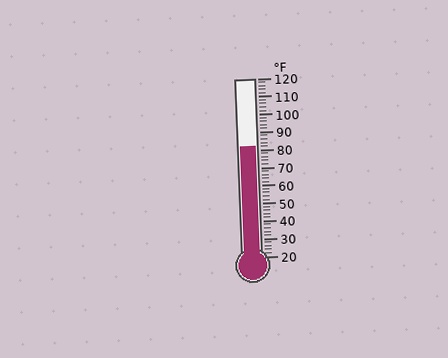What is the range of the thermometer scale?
The thermometer scale ranges from 20°F to 120°F.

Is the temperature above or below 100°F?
The temperature is below 100°F.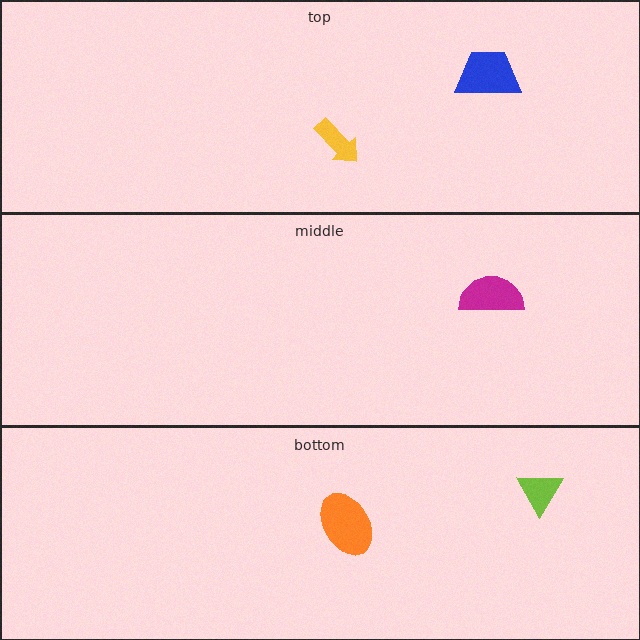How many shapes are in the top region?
2.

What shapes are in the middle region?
The magenta semicircle.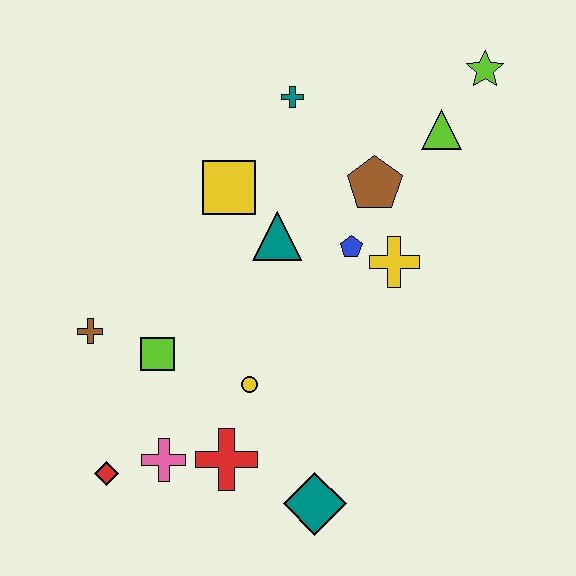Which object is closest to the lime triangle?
The lime star is closest to the lime triangle.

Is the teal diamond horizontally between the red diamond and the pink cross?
No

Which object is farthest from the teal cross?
The red diamond is farthest from the teal cross.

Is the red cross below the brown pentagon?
Yes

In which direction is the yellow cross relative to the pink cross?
The yellow cross is to the right of the pink cross.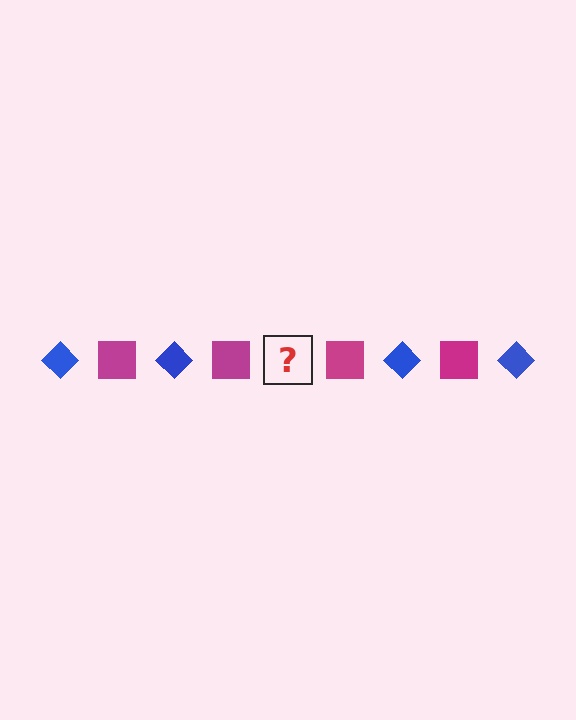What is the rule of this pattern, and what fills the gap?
The rule is that the pattern alternates between blue diamond and magenta square. The gap should be filled with a blue diamond.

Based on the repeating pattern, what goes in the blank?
The blank should be a blue diamond.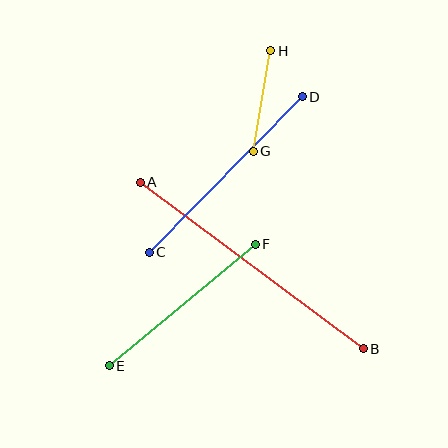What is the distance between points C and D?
The distance is approximately 218 pixels.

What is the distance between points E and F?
The distance is approximately 190 pixels.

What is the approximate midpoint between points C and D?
The midpoint is at approximately (226, 175) pixels.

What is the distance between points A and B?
The distance is approximately 278 pixels.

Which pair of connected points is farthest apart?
Points A and B are farthest apart.